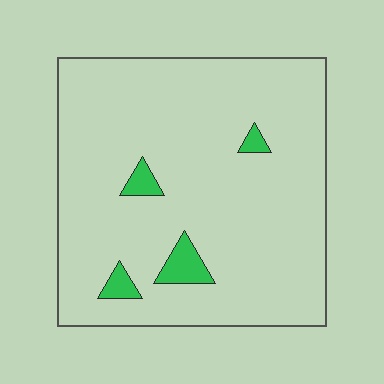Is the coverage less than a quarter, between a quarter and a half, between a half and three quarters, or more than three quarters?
Less than a quarter.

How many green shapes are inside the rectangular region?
4.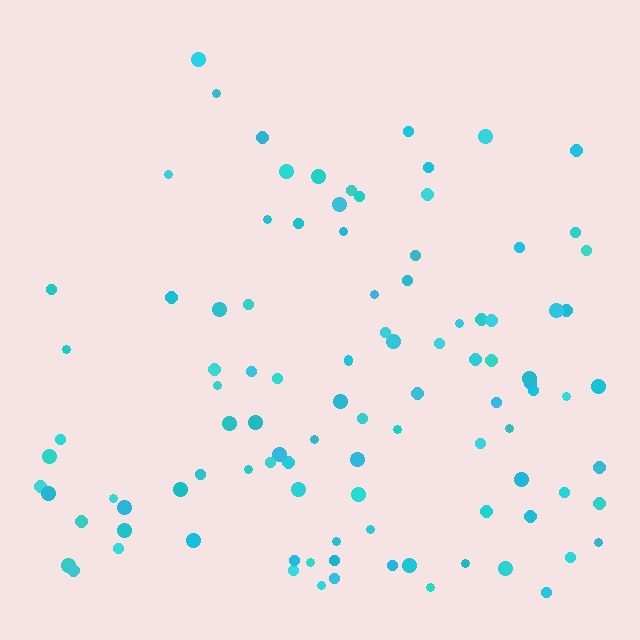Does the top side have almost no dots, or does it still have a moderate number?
Still a moderate number, just noticeably fewer than the bottom.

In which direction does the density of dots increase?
From top to bottom, with the bottom side densest.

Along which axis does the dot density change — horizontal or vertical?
Vertical.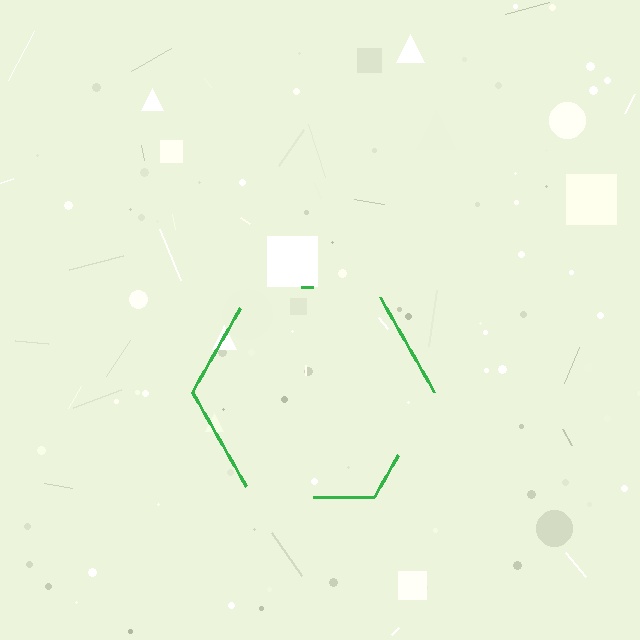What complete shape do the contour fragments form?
The contour fragments form a hexagon.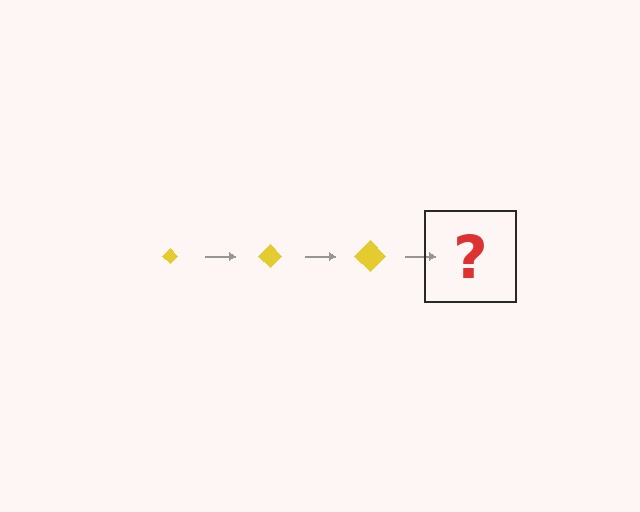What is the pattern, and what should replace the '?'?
The pattern is that the diamond gets progressively larger each step. The '?' should be a yellow diamond, larger than the previous one.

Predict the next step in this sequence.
The next step is a yellow diamond, larger than the previous one.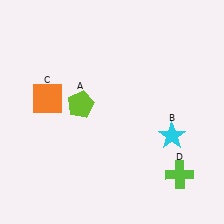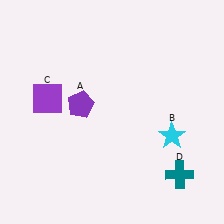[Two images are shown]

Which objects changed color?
A changed from lime to purple. C changed from orange to purple. D changed from lime to teal.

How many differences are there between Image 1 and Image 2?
There are 3 differences between the two images.